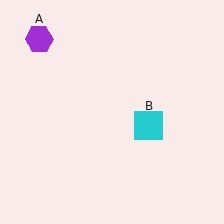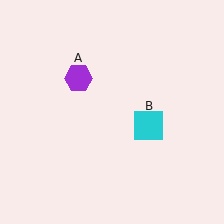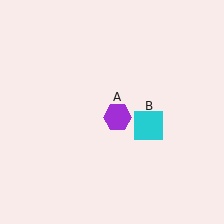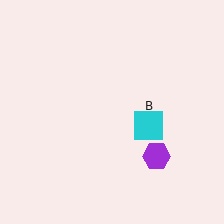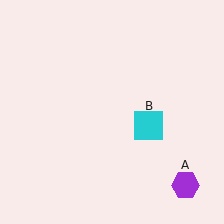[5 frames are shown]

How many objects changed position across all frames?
1 object changed position: purple hexagon (object A).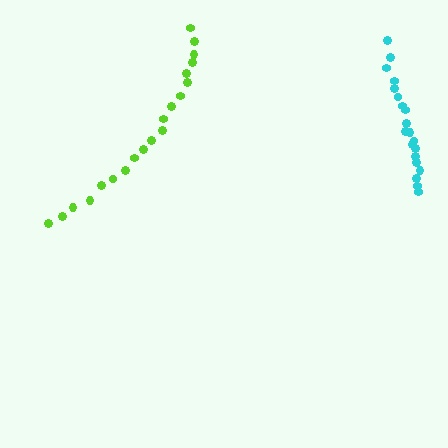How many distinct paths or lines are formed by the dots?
There are 2 distinct paths.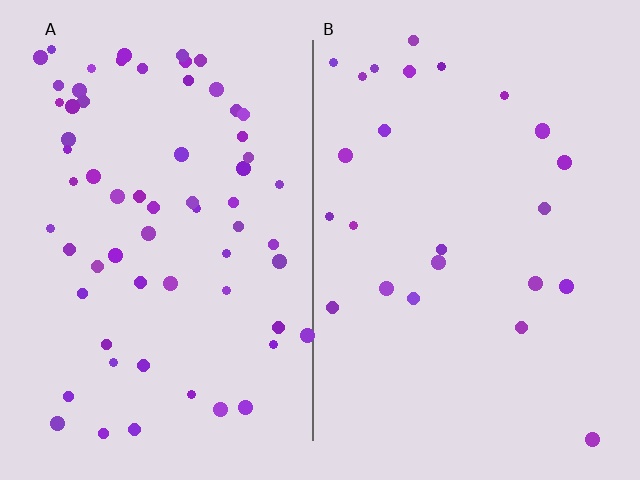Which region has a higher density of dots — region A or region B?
A (the left).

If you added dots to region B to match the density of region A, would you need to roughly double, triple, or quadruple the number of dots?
Approximately triple.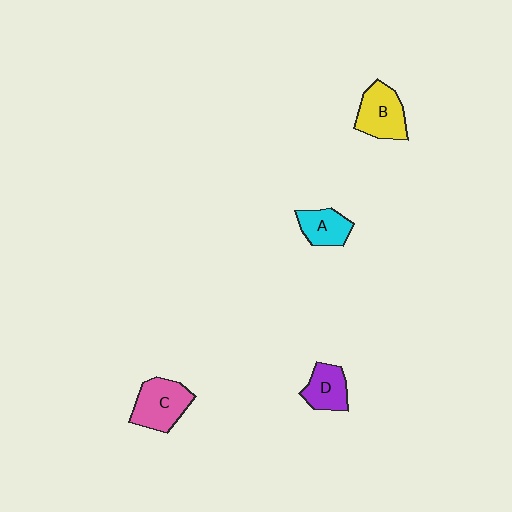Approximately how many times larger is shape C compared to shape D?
Approximately 1.4 times.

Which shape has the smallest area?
Shape A (cyan).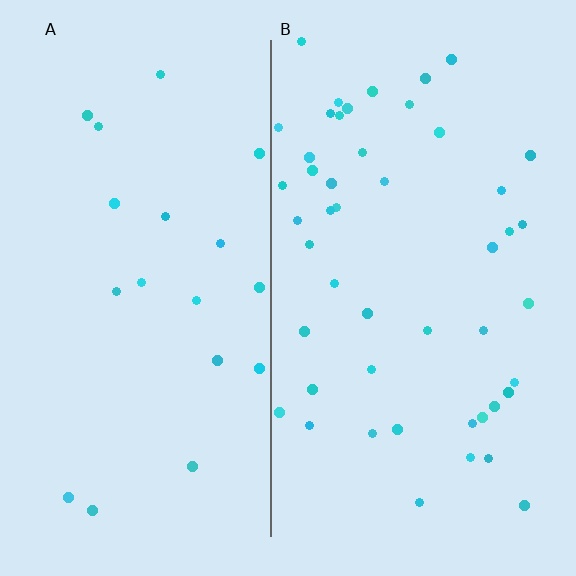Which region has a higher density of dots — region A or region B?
B (the right).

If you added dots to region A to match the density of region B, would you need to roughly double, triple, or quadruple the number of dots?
Approximately triple.